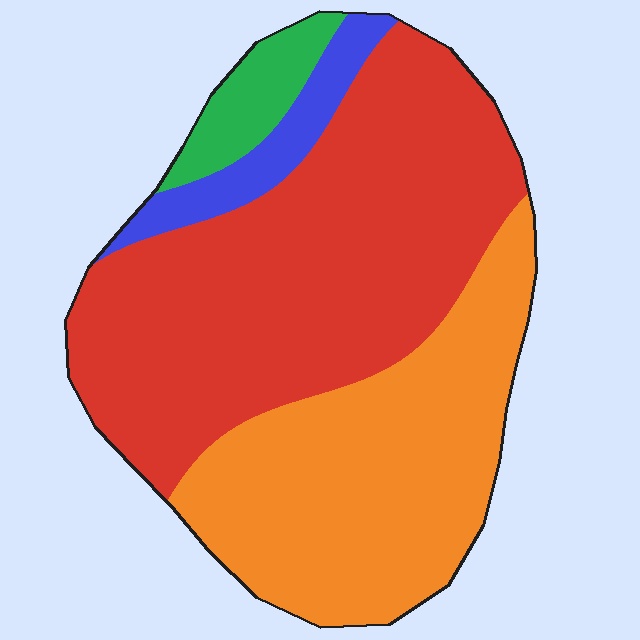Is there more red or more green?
Red.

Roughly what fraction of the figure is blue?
Blue covers 7% of the figure.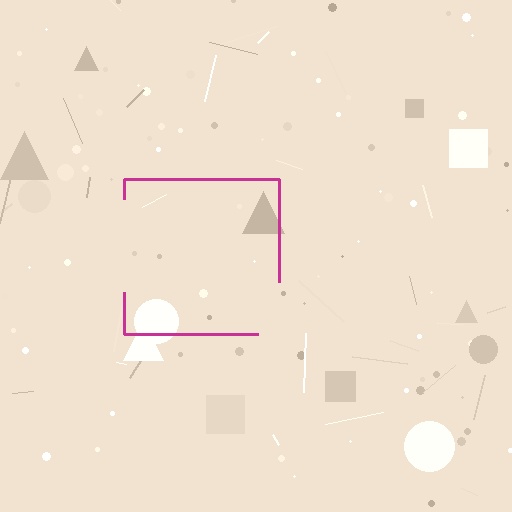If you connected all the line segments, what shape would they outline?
They would outline a square.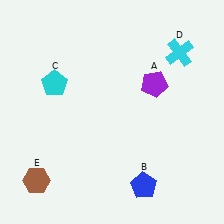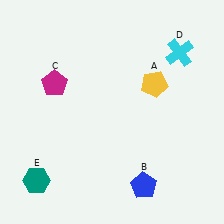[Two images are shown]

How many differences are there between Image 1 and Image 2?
There are 3 differences between the two images.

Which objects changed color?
A changed from purple to yellow. C changed from cyan to magenta. E changed from brown to teal.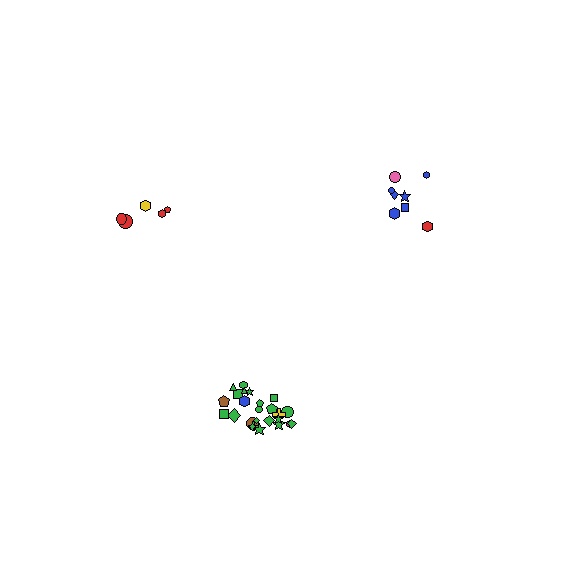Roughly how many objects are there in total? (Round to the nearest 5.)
Roughly 40 objects in total.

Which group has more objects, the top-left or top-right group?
The top-right group.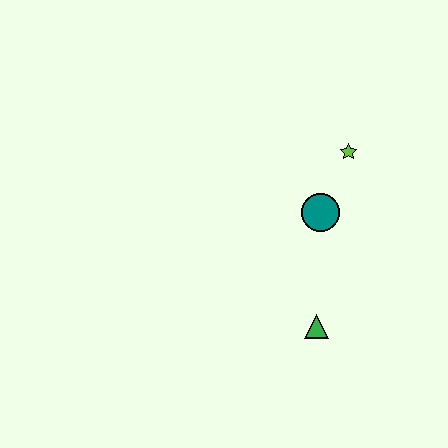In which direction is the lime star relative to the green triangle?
The lime star is above the green triangle.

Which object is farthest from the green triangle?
The lime star is farthest from the green triangle.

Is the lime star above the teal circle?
Yes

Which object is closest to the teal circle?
The lime star is closest to the teal circle.